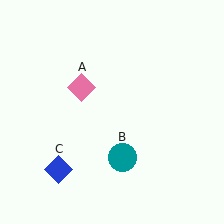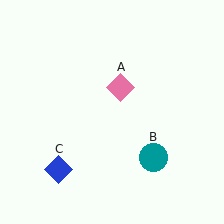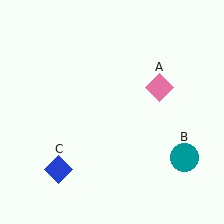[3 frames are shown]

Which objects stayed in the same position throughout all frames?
Blue diamond (object C) remained stationary.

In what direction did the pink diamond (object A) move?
The pink diamond (object A) moved right.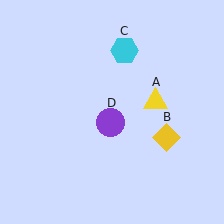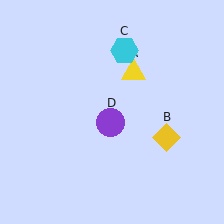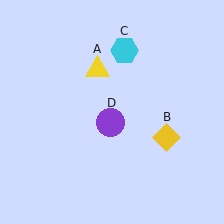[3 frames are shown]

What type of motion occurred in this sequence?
The yellow triangle (object A) rotated counterclockwise around the center of the scene.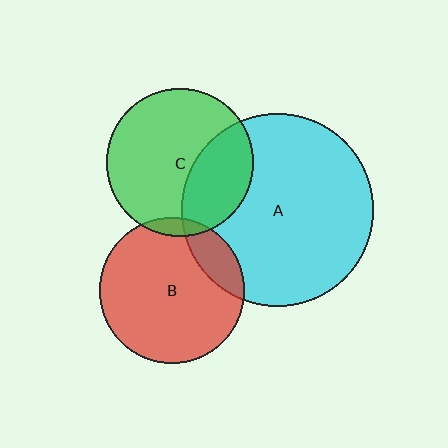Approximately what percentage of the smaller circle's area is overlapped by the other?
Approximately 30%.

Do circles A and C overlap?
Yes.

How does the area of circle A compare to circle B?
Approximately 1.8 times.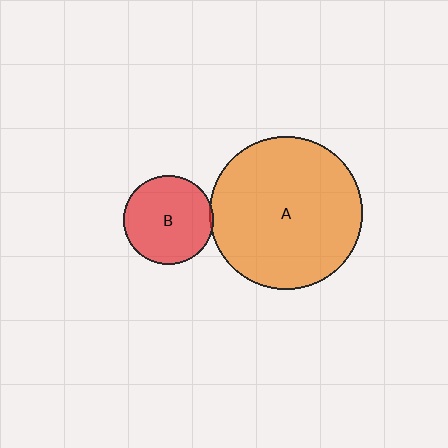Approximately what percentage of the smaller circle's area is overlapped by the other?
Approximately 5%.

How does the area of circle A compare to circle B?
Approximately 2.9 times.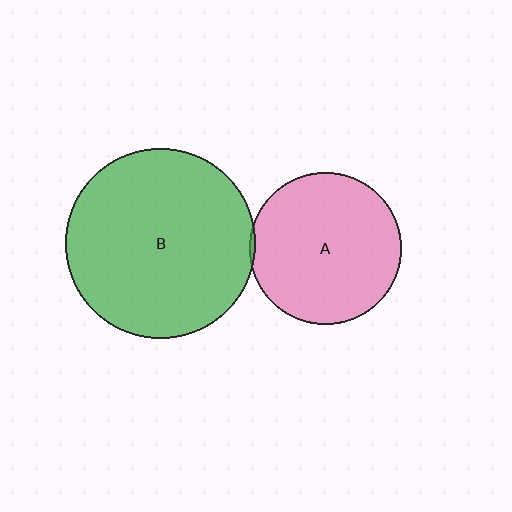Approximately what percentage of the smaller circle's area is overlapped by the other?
Approximately 5%.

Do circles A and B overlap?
Yes.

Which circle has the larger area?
Circle B (green).